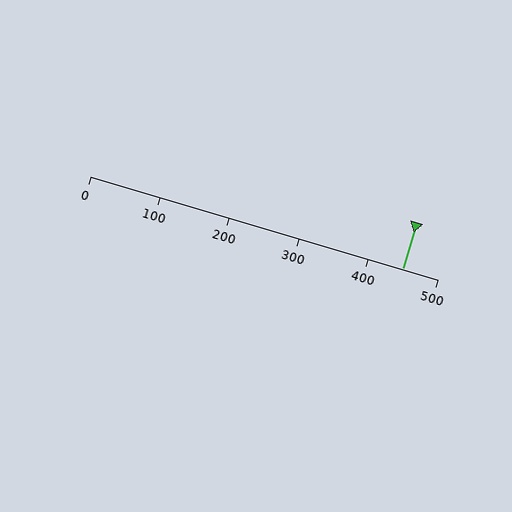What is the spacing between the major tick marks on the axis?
The major ticks are spaced 100 apart.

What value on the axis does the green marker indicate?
The marker indicates approximately 450.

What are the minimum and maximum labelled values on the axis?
The axis runs from 0 to 500.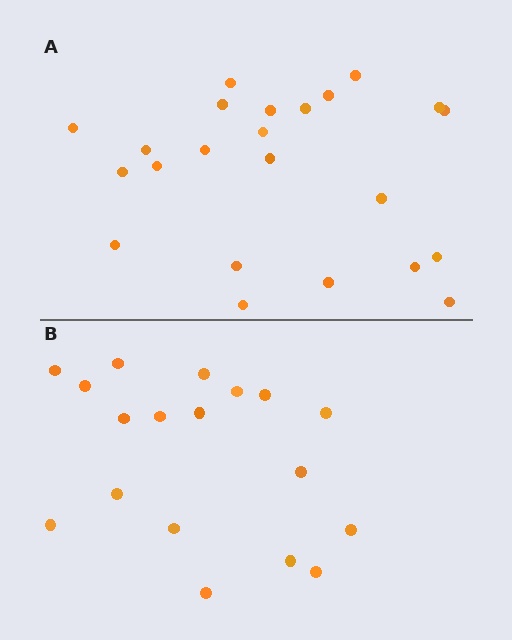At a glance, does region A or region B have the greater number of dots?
Region A (the top region) has more dots.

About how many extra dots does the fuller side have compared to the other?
Region A has about 5 more dots than region B.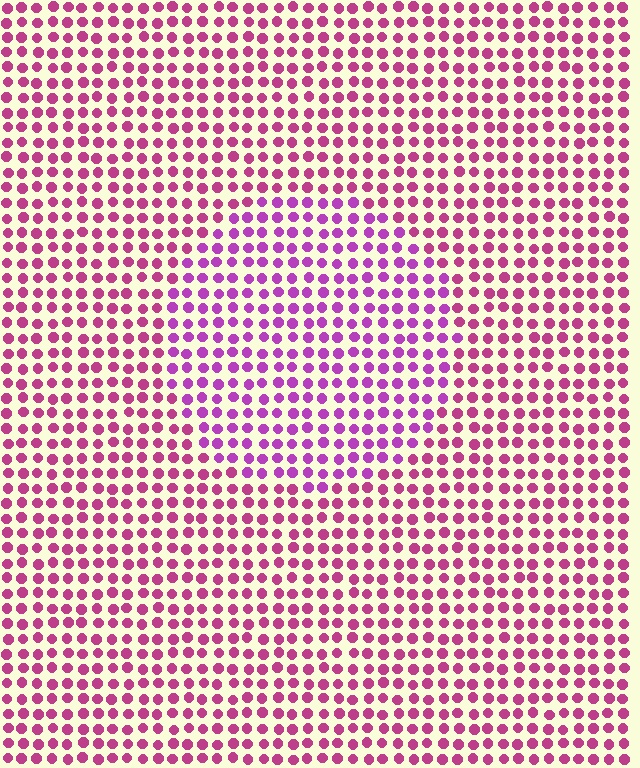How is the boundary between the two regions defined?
The boundary is defined purely by a slight shift in hue (about 27 degrees). Spacing, size, and orientation are identical on both sides.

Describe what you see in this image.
The image is filled with small magenta elements in a uniform arrangement. A circle-shaped region is visible where the elements are tinted to a slightly different hue, forming a subtle color boundary.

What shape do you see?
I see a circle.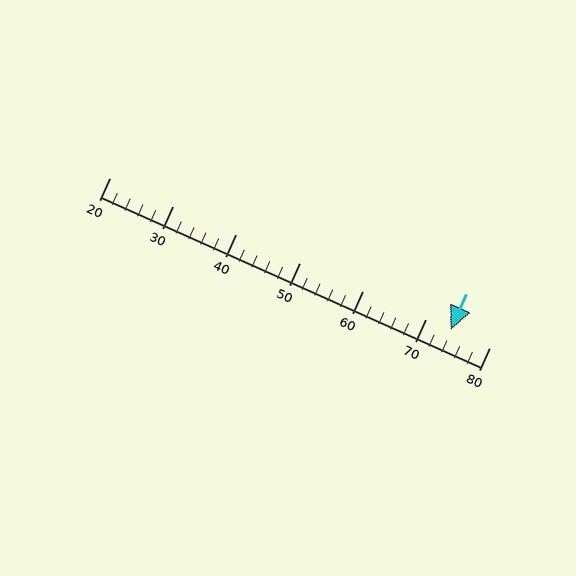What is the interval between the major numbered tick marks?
The major tick marks are spaced 10 units apart.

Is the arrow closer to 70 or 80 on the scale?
The arrow is closer to 70.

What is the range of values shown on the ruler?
The ruler shows values from 20 to 80.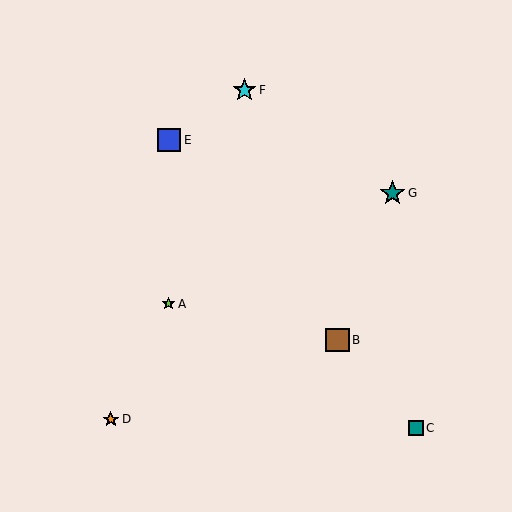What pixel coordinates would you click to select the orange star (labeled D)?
Click at (111, 419) to select the orange star D.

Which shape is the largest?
The teal star (labeled G) is the largest.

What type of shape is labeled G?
Shape G is a teal star.